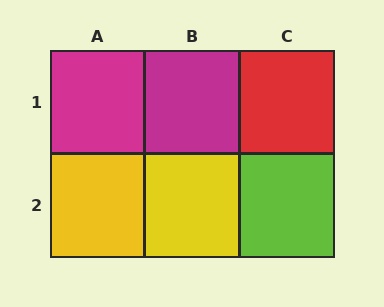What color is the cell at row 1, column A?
Magenta.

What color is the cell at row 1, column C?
Red.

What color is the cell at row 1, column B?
Magenta.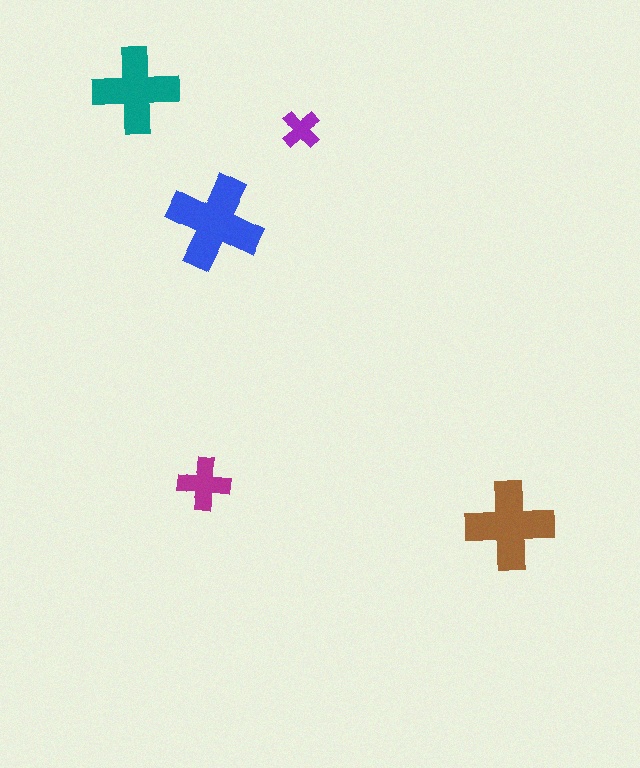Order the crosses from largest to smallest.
the blue one, the brown one, the teal one, the magenta one, the purple one.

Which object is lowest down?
The brown cross is bottommost.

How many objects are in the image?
There are 5 objects in the image.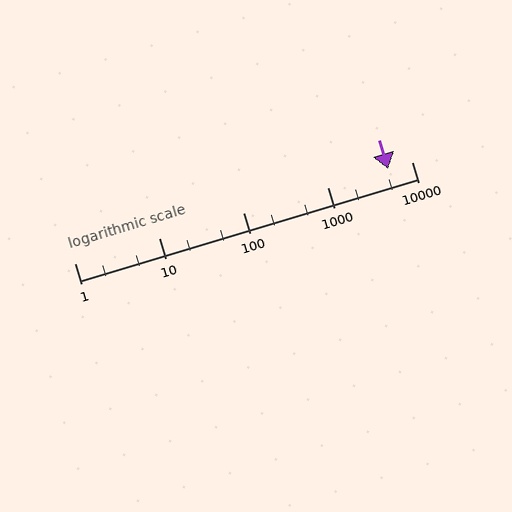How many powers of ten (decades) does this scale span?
The scale spans 4 decades, from 1 to 10000.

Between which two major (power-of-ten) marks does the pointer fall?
The pointer is between 1000 and 10000.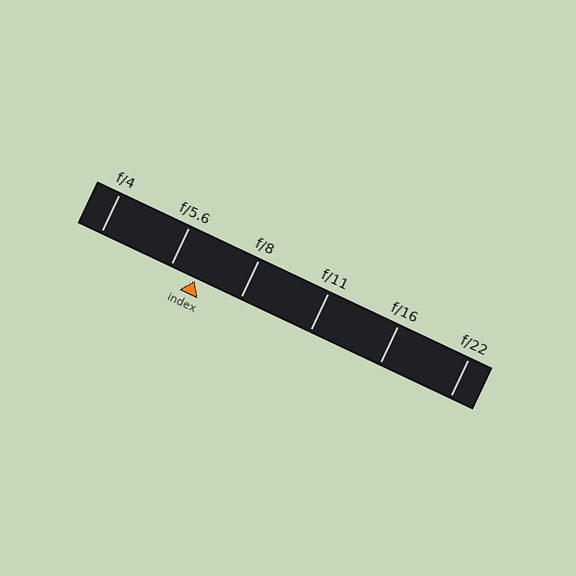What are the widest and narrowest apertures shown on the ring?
The widest aperture shown is f/4 and the narrowest is f/22.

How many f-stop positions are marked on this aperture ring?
There are 6 f-stop positions marked.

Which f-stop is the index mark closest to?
The index mark is closest to f/5.6.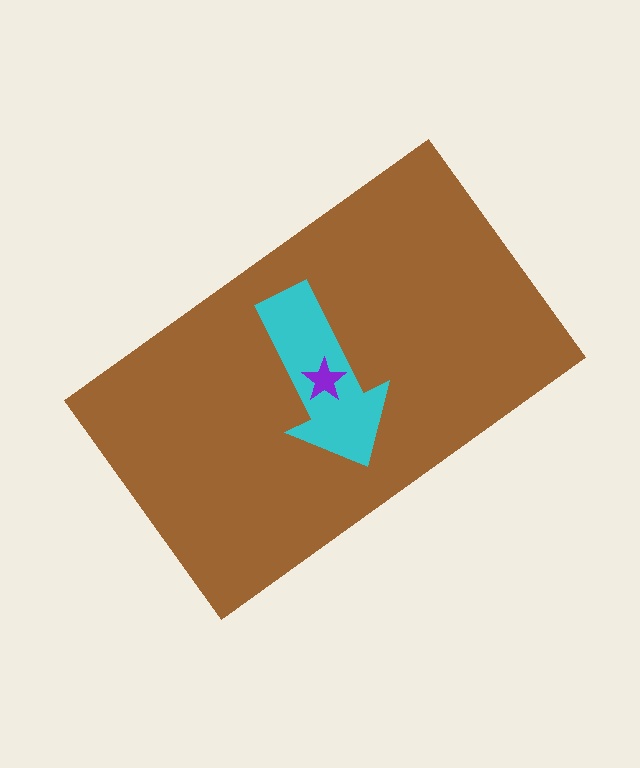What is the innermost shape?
The purple star.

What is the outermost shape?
The brown rectangle.